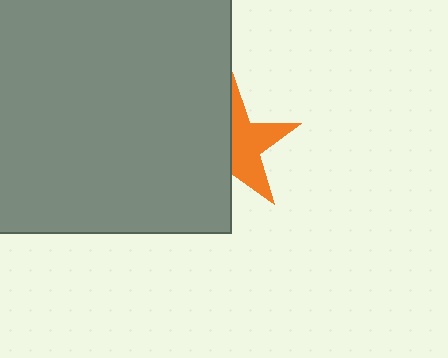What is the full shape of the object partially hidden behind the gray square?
The partially hidden object is an orange star.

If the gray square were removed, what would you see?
You would see the complete orange star.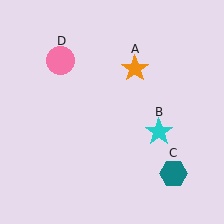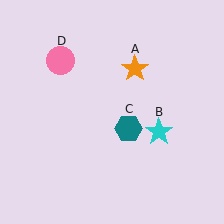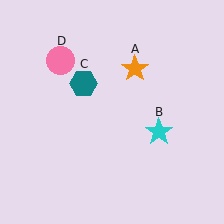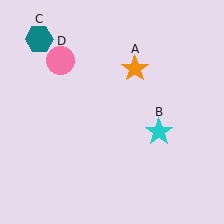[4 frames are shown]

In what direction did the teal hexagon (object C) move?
The teal hexagon (object C) moved up and to the left.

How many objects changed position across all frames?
1 object changed position: teal hexagon (object C).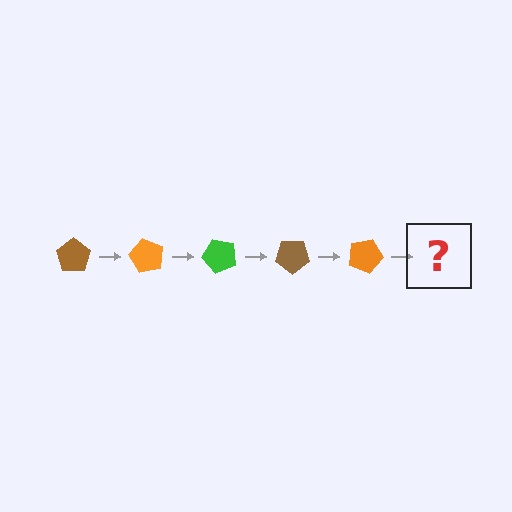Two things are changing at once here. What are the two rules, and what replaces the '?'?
The two rules are that it rotates 60 degrees each step and the color cycles through brown, orange, and green. The '?' should be a green pentagon, rotated 300 degrees from the start.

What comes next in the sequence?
The next element should be a green pentagon, rotated 300 degrees from the start.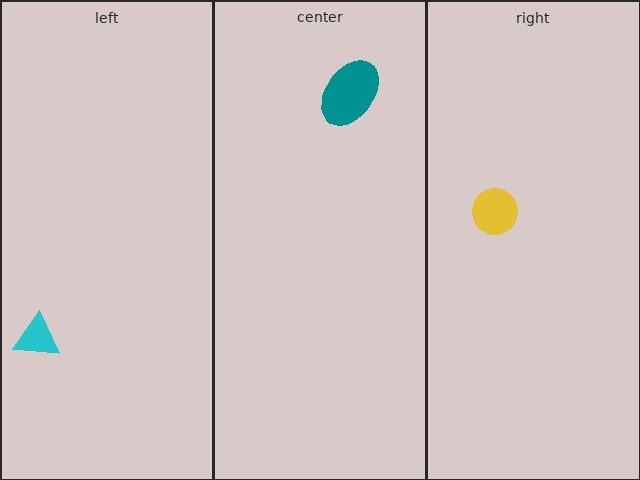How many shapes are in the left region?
1.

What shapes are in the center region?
The teal ellipse.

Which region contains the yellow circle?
The right region.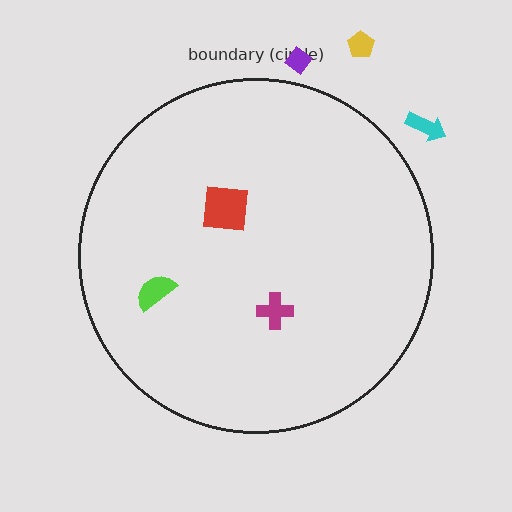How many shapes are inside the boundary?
3 inside, 3 outside.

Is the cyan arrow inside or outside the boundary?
Outside.